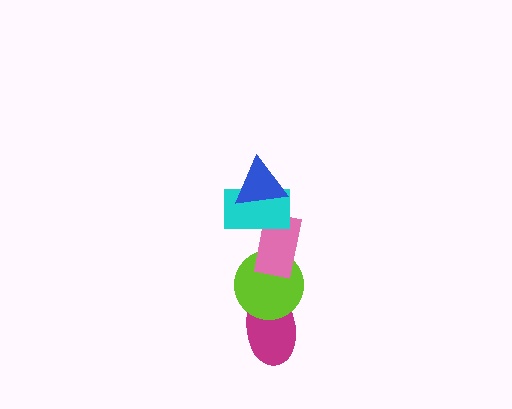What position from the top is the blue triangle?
The blue triangle is 1st from the top.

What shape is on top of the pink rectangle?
The cyan rectangle is on top of the pink rectangle.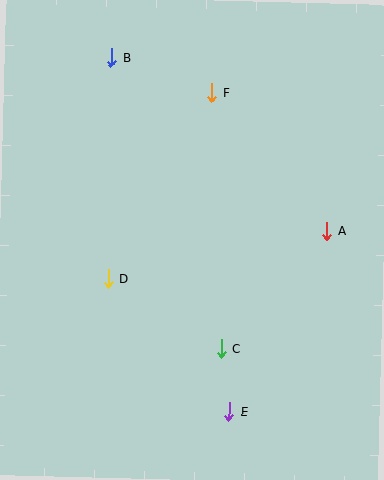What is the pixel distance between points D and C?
The distance between D and C is 133 pixels.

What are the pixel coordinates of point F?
Point F is at (212, 93).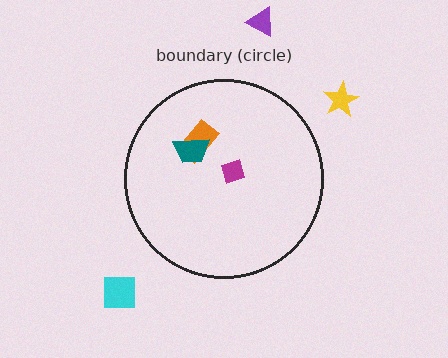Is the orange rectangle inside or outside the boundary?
Inside.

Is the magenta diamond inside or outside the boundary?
Inside.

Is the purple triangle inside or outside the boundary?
Outside.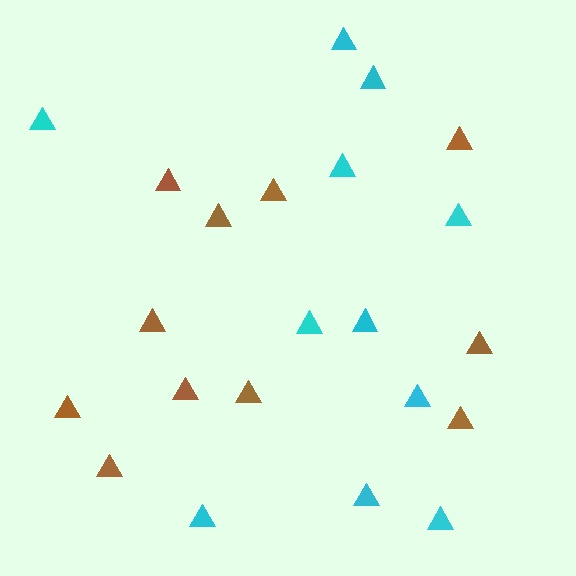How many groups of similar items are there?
There are 2 groups: one group of cyan triangles (11) and one group of brown triangles (11).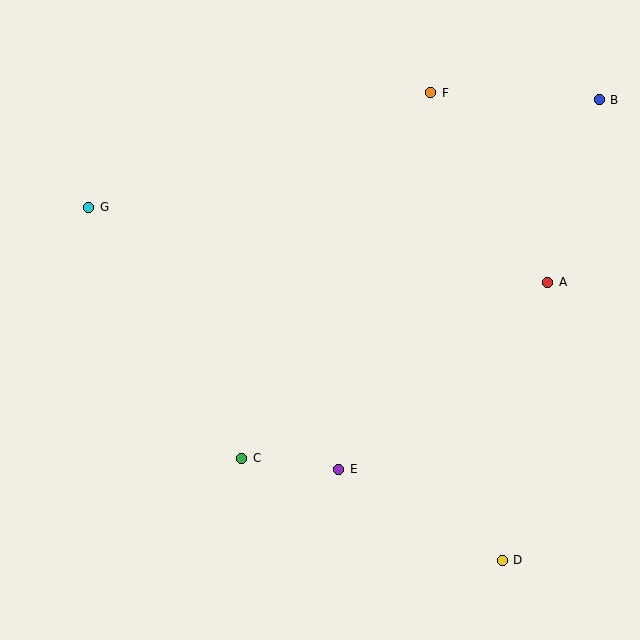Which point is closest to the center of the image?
Point E at (339, 469) is closest to the center.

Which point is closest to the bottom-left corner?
Point C is closest to the bottom-left corner.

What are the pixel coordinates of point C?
Point C is at (242, 458).